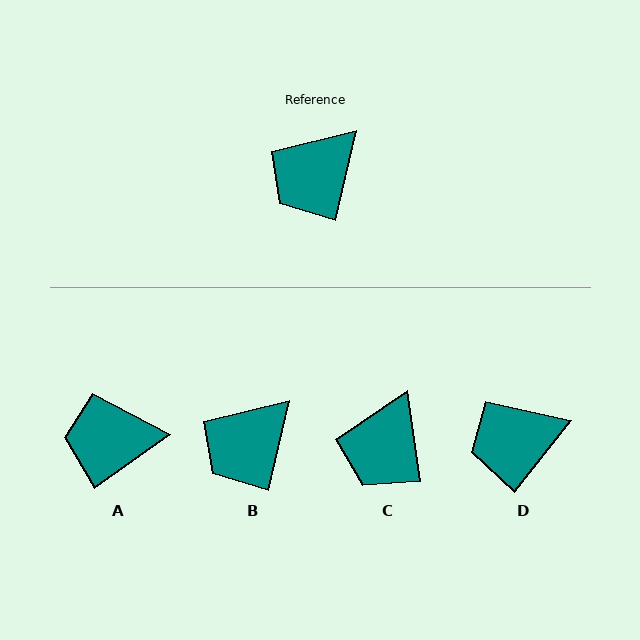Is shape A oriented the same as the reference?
No, it is off by about 42 degrees.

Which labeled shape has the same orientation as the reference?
B.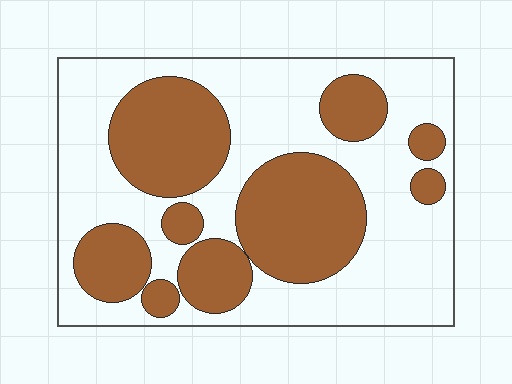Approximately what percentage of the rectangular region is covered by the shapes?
Approximately 40%.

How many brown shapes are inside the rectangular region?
9.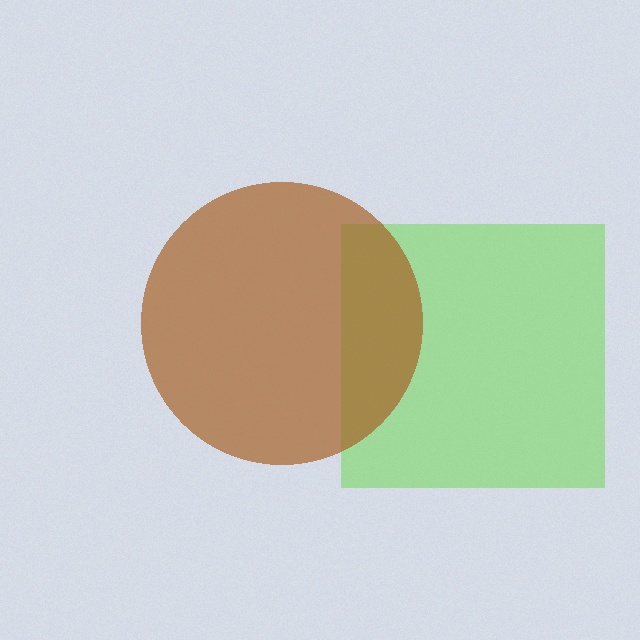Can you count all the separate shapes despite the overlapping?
Yes, there are 2 separate shapes.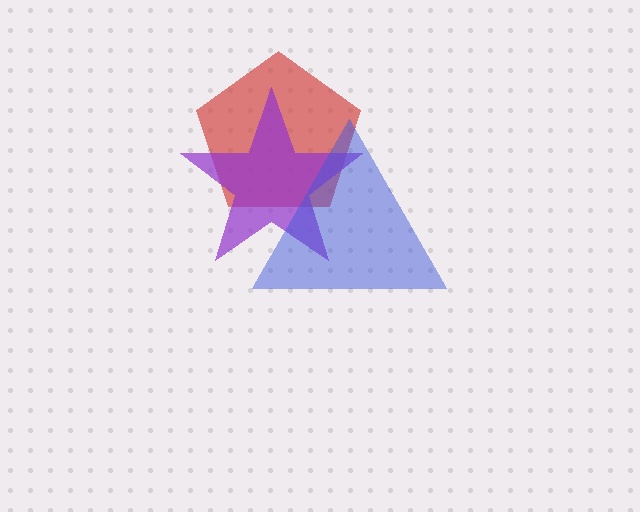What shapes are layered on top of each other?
The layered shapes are: a red pentagon, a purple star, a blue triangle.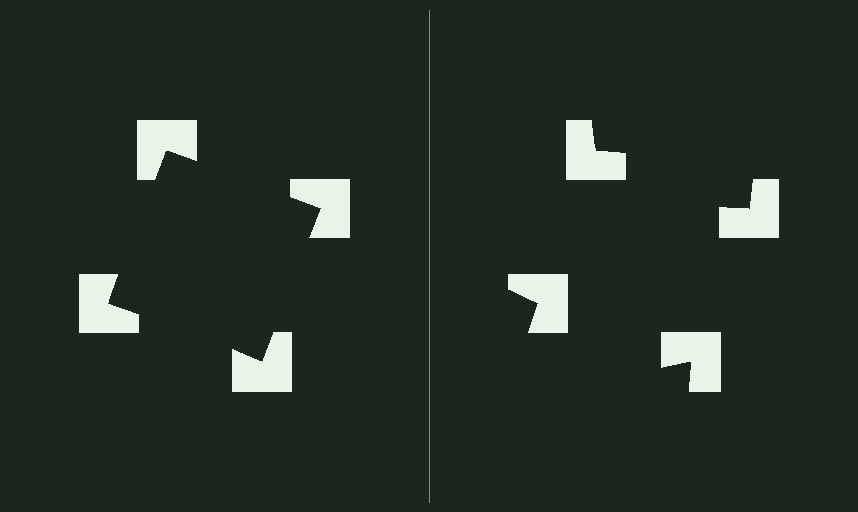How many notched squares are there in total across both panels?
8 — 4 on each side.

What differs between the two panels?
The notched squares are positioned identically on both sides; only the wedge orientations differ. On the left they align to a square; on the right they are misaligned.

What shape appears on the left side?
An illusory square.